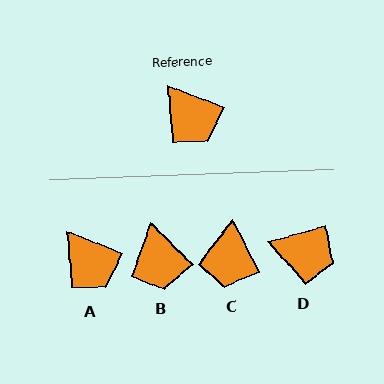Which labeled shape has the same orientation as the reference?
A.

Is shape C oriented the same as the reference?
No, it is off by about 42 degrees.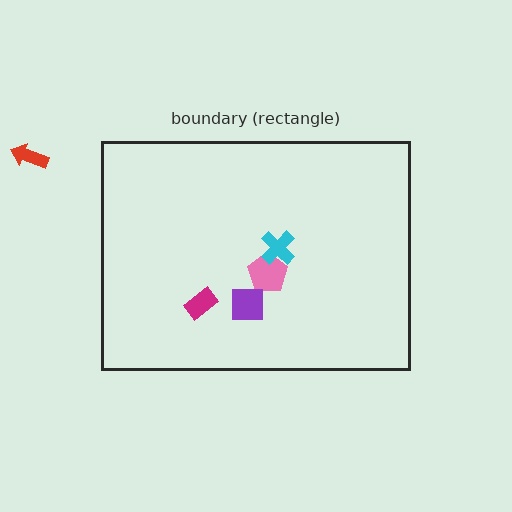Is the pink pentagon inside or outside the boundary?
Inside.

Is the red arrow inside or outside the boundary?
Outside.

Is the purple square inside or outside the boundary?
Inside.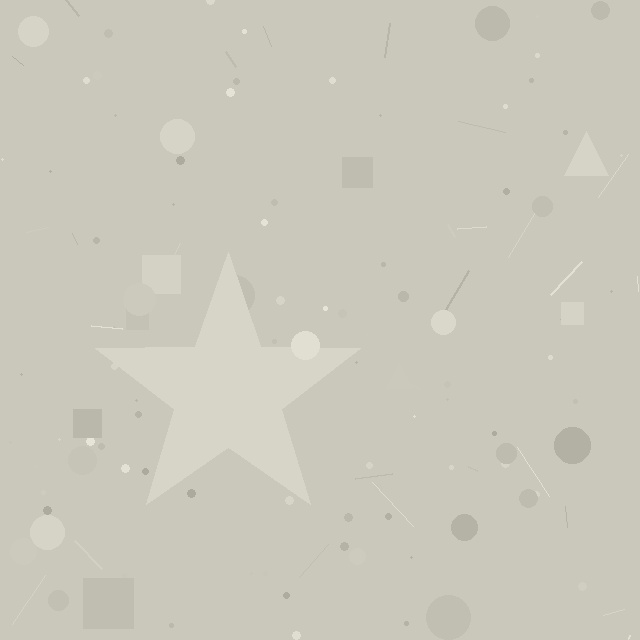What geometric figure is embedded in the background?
A star is embedded in the background.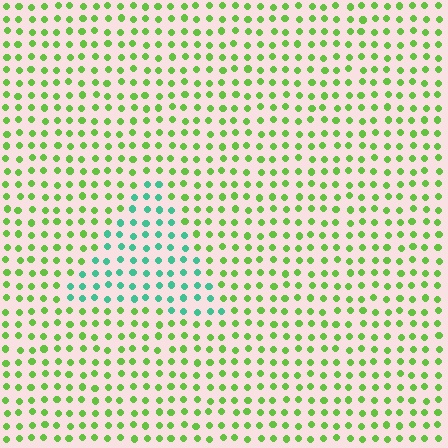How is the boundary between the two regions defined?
The boundary is defined purely by a slight shift in hue (about 55 degrees). Spacing, size, and orientation are identical on both sides.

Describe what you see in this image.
The image is filled with small lime elements in a uniform arrangement. A triangle-shaped region is visible where the elements are tinted to a slightly different hue, forming a subtle color boundary.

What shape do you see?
I see a triangle.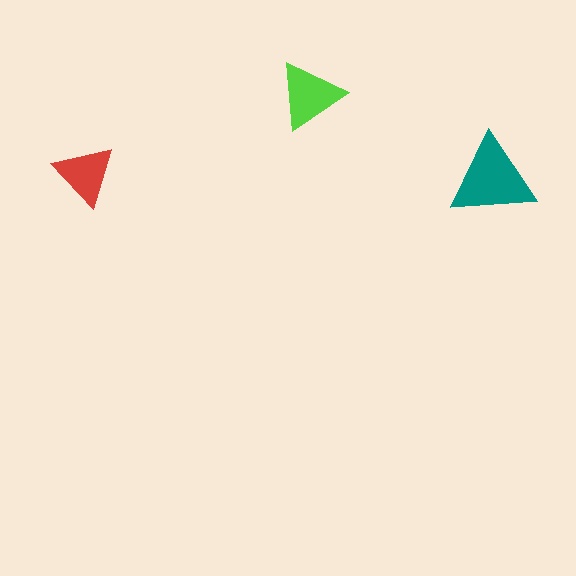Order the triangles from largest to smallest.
the teal one, the lime one, the red one.